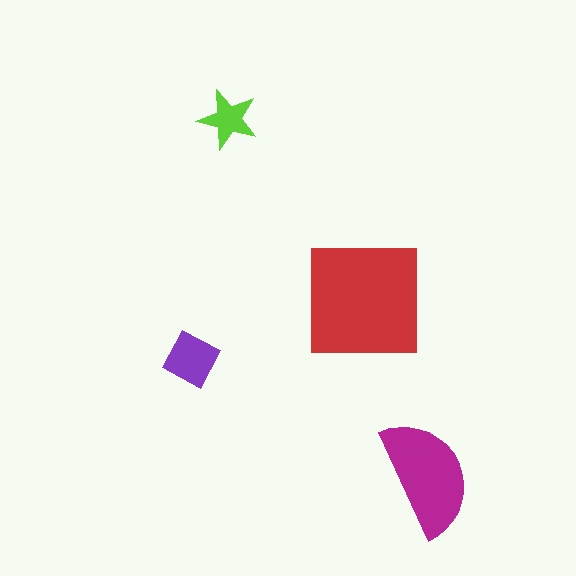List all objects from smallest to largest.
The lime star, the purple diamond, the magenta semicircle, the red square.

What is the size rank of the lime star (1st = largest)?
4th.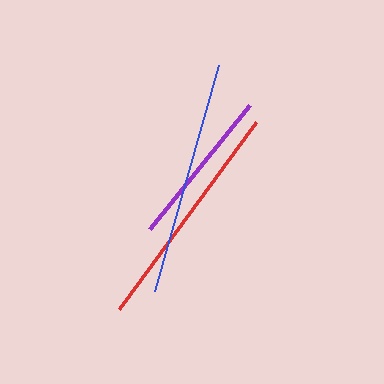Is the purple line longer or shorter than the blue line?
The blue line is longer than the purple line.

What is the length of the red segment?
The red segment is approximately 232 pixels long.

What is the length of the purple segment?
The purple segment is approximately 160 pixels long.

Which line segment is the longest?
The blue line is the longest at approximately 235 pixels.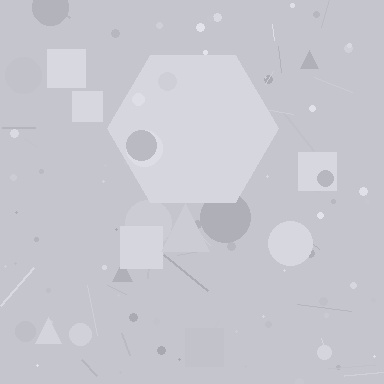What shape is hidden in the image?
A hexagon is hidden in the image.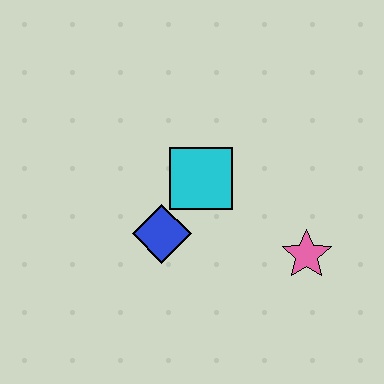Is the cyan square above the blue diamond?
Yes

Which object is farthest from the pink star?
The blue diamond is farthest from the pink star.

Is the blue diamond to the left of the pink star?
Yes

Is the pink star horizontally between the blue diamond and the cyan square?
No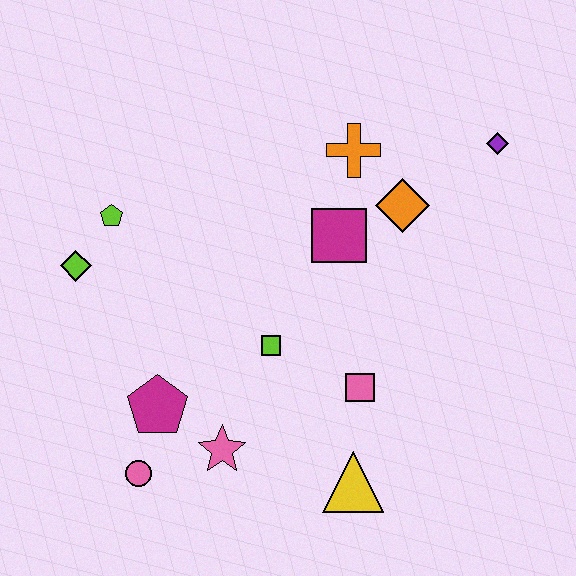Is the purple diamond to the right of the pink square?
Yes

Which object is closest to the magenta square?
The orange diamond is closest to the magenta square.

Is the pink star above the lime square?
No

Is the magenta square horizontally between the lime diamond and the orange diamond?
Yes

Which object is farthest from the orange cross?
The pink circle is farthest from the orange cross.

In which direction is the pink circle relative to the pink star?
The pink circle is to the left of the pink star.